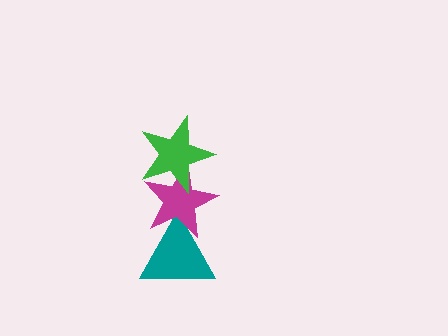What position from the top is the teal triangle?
The teal triangle is 3rd from the top.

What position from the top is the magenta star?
The magenta star is 2nd from the top.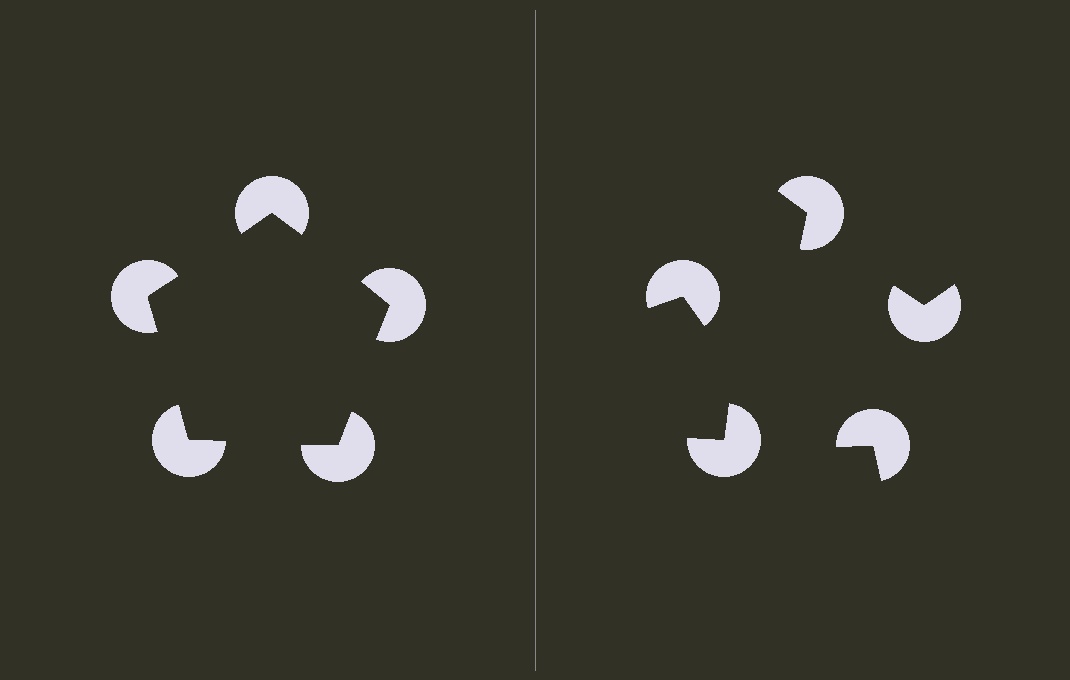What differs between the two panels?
The pac-man discs are positioned identically on both sides; only the wedge orientations differ. On the left they align to a pentagon; on the right they are misaligned.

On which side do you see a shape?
An illusory pentagon appears on the left side. On the right side the wedge cuts are rotated, so no coherent shape forms.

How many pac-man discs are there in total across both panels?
10 — 5 on each side.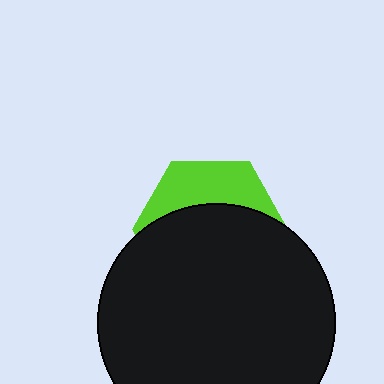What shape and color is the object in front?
The object in front is a black circle.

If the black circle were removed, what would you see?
You would see the complete lime hexagon.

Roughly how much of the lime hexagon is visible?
A small part of it is visible (roughly 33%).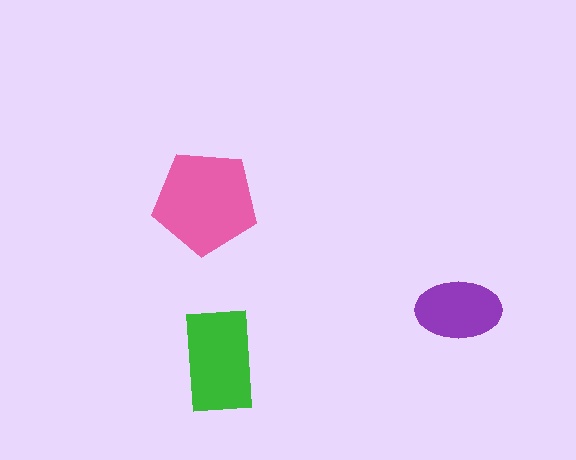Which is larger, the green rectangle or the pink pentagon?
The pink pentagon.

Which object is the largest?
The pink pentagon.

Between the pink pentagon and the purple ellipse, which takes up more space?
The pink pentagon.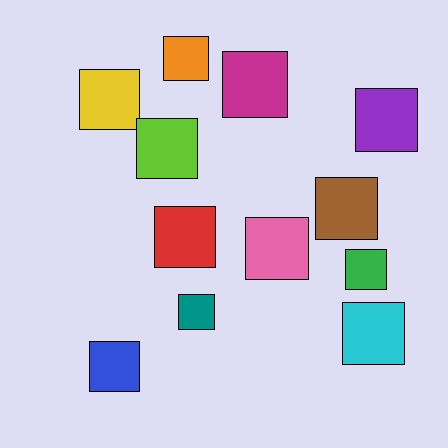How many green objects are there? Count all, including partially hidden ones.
There is 1 green object.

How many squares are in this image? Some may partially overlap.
There are 12 squares.